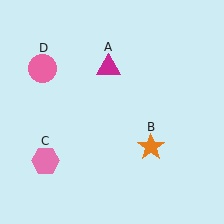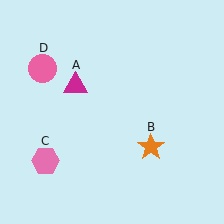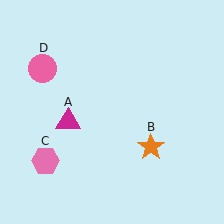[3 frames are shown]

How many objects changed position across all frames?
1 object changed position: magenta triangle (object A).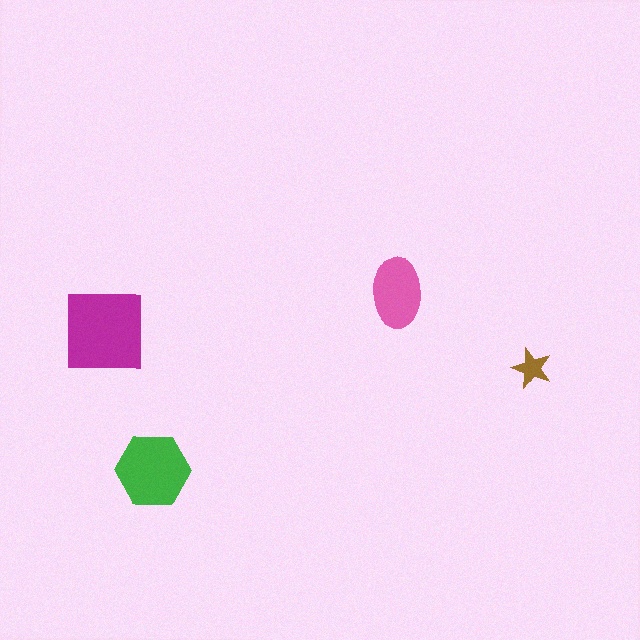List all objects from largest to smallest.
The magenta square, the green hexagon, the pink ellipse, the brown star.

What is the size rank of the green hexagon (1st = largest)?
2nd.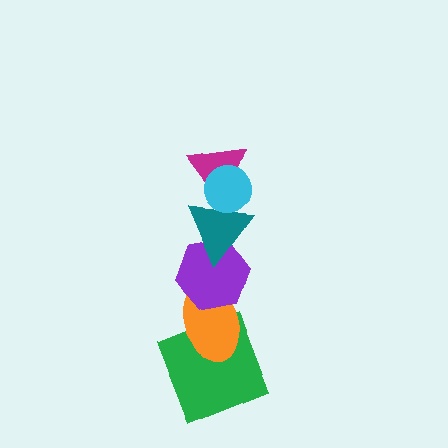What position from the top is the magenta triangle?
The magenta triangle is 2nd from the top.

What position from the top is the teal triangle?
The teal triangle is 3rd from the top.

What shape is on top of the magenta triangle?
The cyan circle is on top of the magenta triangle.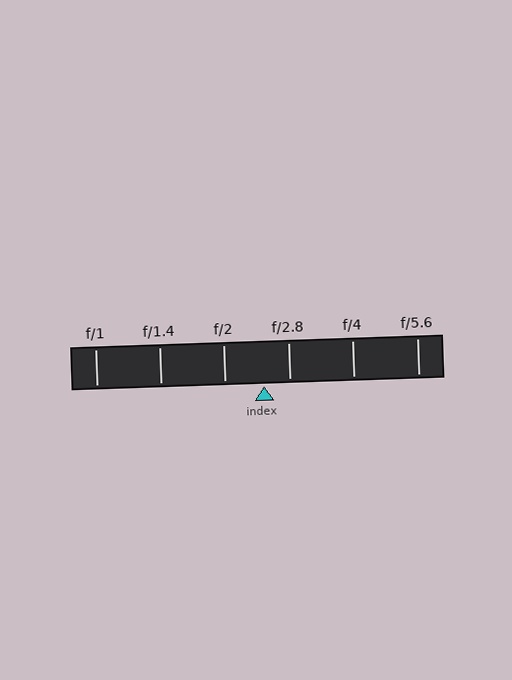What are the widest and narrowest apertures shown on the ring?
The widest aperture shown is f/1 and the narrowest is f/5.6.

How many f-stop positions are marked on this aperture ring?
There are 6 f-stop positions marked.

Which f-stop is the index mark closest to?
The index mark is closest to f/2.8.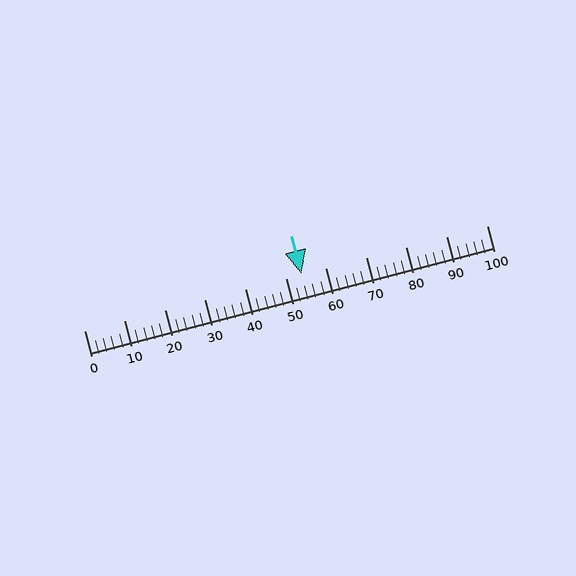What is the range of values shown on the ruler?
The ruler shows values from 0 to 100.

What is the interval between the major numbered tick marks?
The major tick marks are spaced 10 units apart.